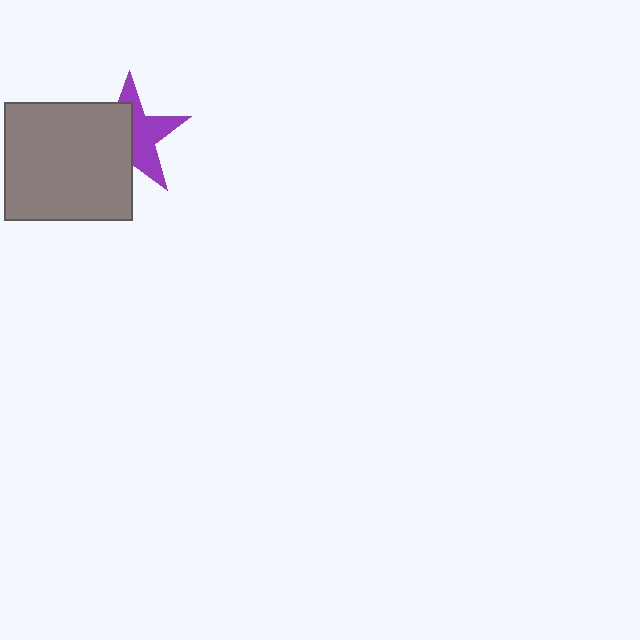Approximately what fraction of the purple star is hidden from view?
Roughly 52% of the purple star is hidden behind the gray rectangle.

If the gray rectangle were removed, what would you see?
You would see the complete purple star.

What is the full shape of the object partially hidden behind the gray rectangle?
The partially hidden object is a purple star.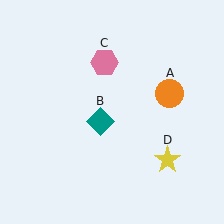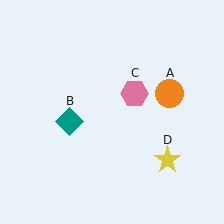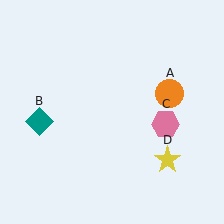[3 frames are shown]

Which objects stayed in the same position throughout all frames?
Orange circle (object A) and yellow star (object D) remained stationary.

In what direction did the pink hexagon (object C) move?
The pink hexagon (object C) moved down and to the right.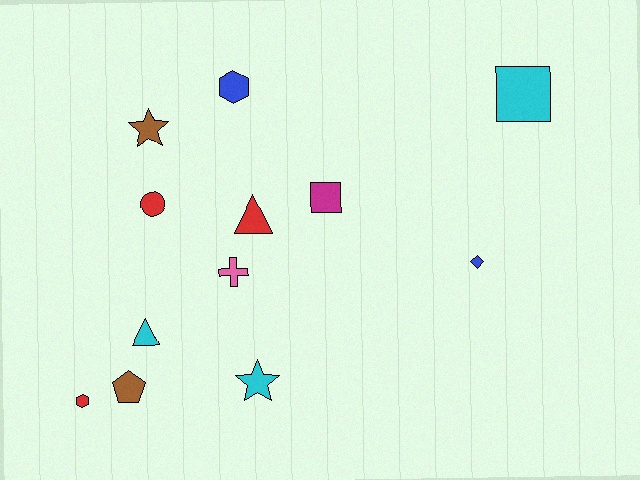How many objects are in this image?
There are 12 objects.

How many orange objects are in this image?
There are no orange objects.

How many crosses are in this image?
There is 1 cross.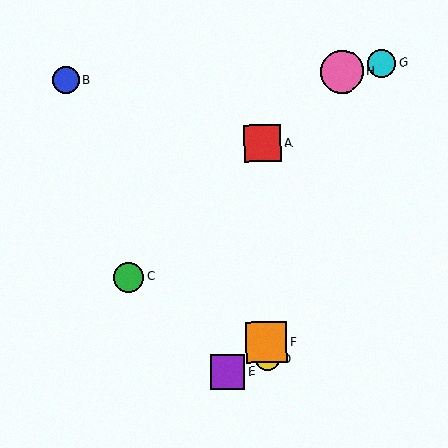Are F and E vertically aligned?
No, F is at x≈267 and E is at x≈227.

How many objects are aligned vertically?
3 objects (A, D, F) are aligned vertically.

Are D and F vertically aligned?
Yes, both are at x≈267.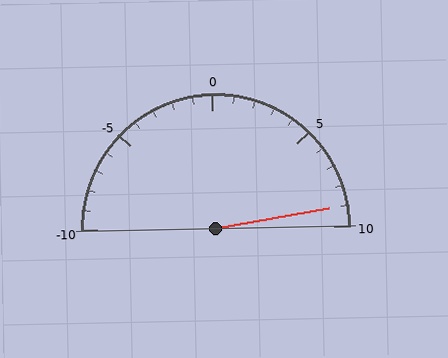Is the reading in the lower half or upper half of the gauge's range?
The reading is in the upper half of the range (-10 to 10).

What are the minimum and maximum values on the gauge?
The gauge ranges from -10 to 10.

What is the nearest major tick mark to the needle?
The nearest major tick mark is 10.